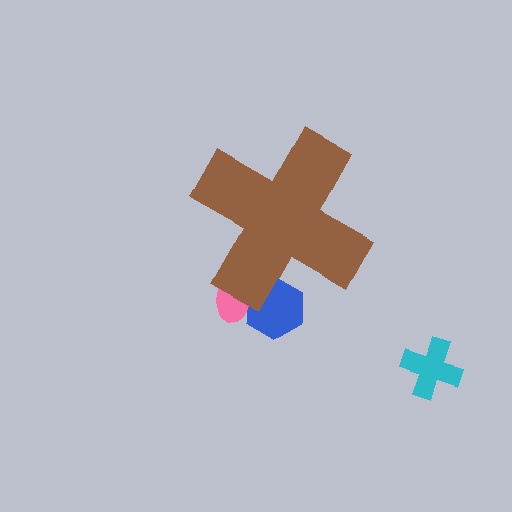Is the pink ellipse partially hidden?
Yes, the pink ellipse is partially hidden behind the brown cross.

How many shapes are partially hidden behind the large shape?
2 shapes are partially hidden.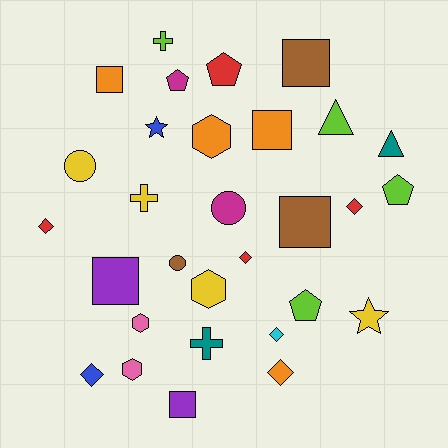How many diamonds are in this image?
There are 6 diamonds.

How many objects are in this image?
There are 30 objects.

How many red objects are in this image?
There are 4 red objects.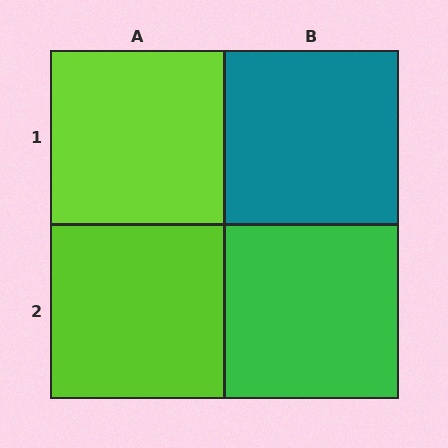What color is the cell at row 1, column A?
Lime.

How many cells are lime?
2 cells are lime.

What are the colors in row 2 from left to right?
Lime, green.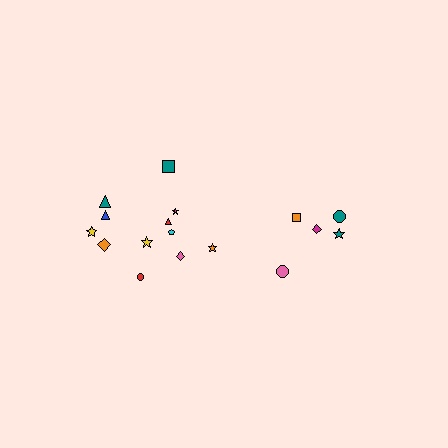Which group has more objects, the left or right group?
The left group.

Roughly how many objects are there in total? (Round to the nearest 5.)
Roughly 15 objects in total.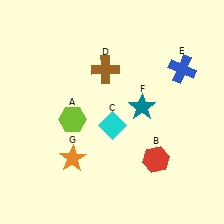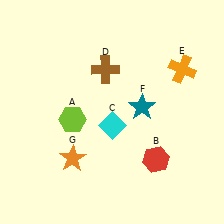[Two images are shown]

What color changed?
The cross (E) changed from blue in Image 1 to orange in Image 2.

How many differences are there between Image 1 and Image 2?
There is 1 difference between the two images.